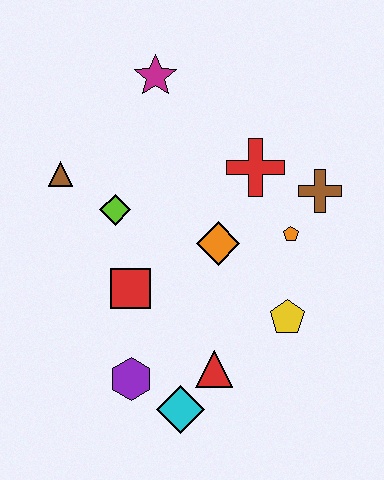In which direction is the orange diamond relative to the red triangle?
The orange diamond is above the red triangle.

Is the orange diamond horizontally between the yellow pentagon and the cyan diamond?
Yes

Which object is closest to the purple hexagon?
The cyan diamond is closest to the purple hexagon.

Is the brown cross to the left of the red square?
No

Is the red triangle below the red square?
Yes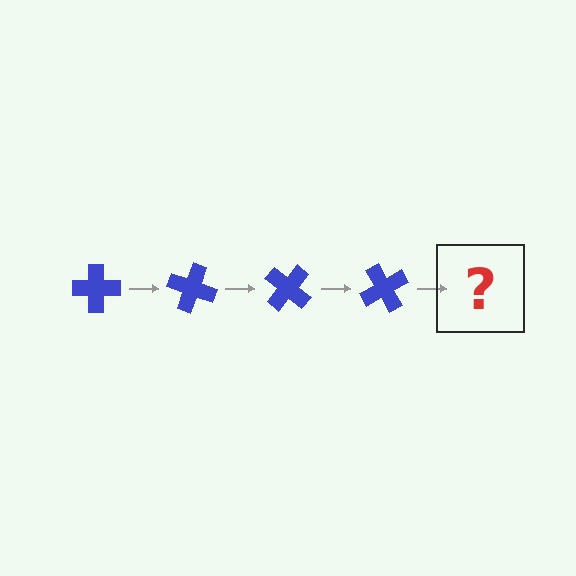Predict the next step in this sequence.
The next step is a blue cross rotated 80 degrees.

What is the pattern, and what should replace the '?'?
The pattern is that the cross rotates 20 degrees each step. The '?' should be a blue cross rotated 80 degrees.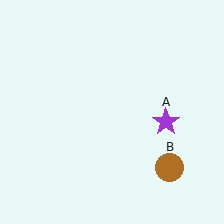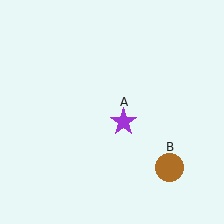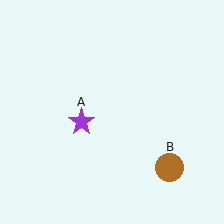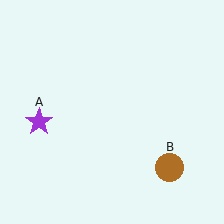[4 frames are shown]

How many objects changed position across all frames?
1 object changed position: purple star (object A).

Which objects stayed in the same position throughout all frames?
Brown circle (object B) remained stationary.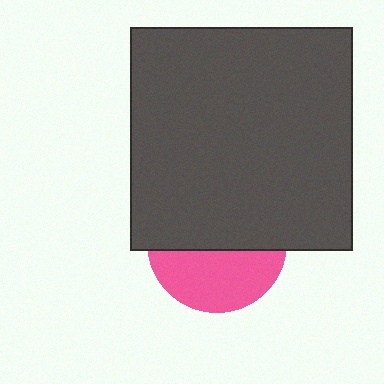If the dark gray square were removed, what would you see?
You would see the complete pink circle.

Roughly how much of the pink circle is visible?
A small part of it is visible (roughly 42%).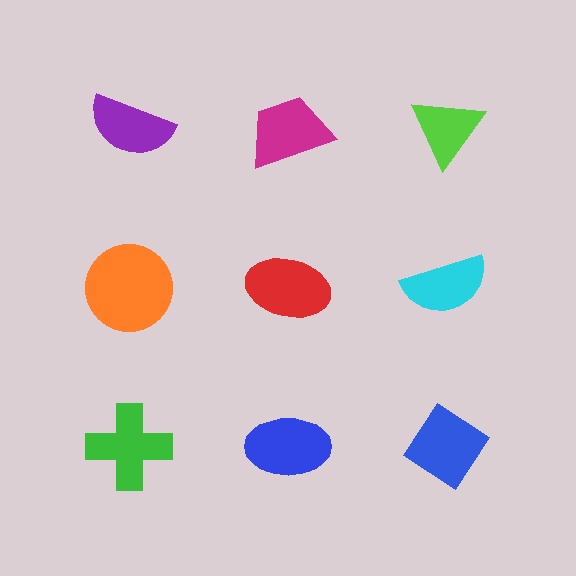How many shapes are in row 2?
3 shapes.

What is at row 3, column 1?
A green cross.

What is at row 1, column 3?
A lime triangle.